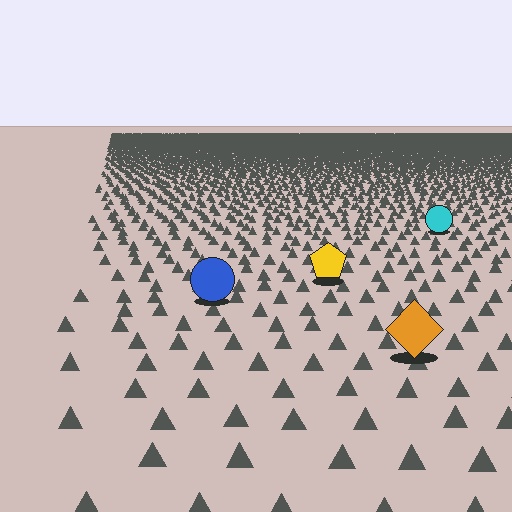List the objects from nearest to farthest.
From nearest to farthest: the orange diamond, the blue circle, the yellow pentagon, the cyan circle.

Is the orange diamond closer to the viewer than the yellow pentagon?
Yes. The orange diamond is closer — you can tell from the texture gradient: the ground texture is coarser near it.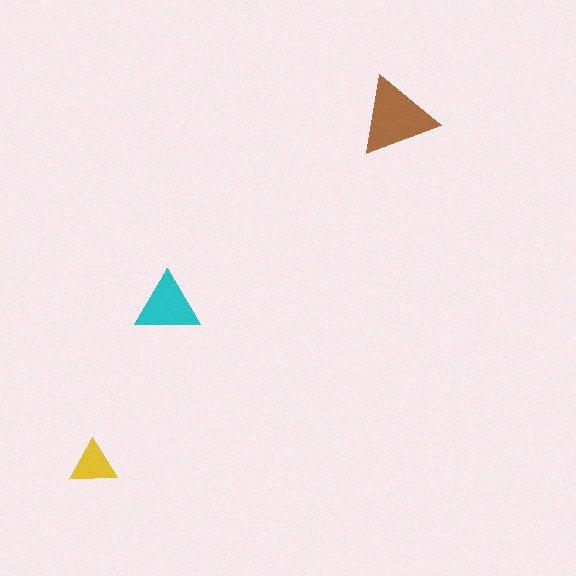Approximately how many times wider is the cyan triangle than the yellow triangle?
About 1.5 times wider.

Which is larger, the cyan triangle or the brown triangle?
The brown one.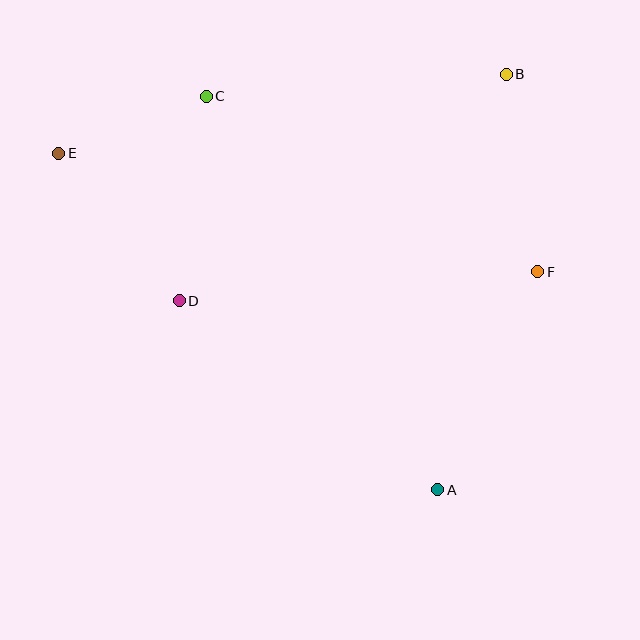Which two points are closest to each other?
Points C and E are closest to each other.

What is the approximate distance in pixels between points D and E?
The distance between D and E is approximately 191 pixels.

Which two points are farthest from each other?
Points A and E are farthest from each other.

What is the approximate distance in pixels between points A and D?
The distance between A and D is approximately 320 pixels.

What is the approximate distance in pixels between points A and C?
The distance between A and C is approximately 457 pixels.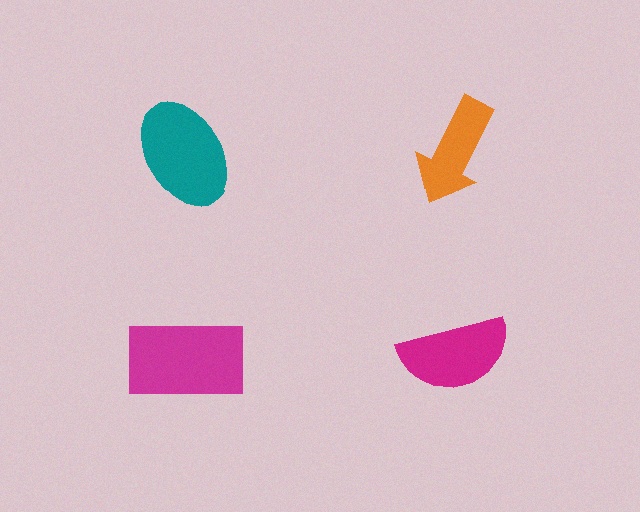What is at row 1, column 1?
A teal ellipse.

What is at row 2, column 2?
A magenta semicircle.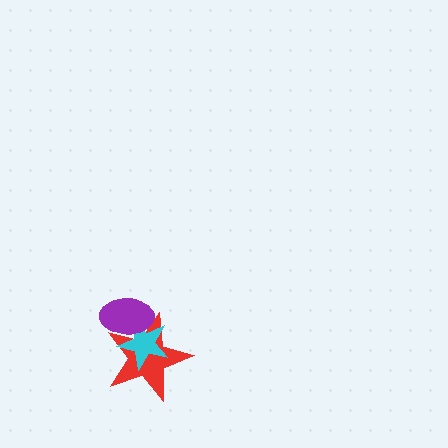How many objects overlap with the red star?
2 objects overlap with the red star.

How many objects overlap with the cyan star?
2 objects overlap with the cyan star.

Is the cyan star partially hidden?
Yes, it is partially covered by another shape.